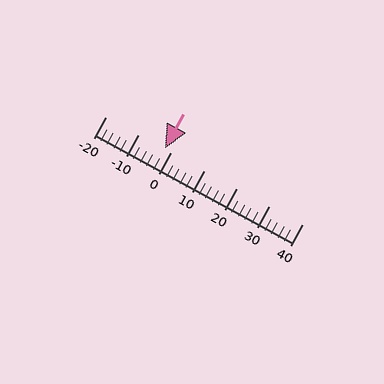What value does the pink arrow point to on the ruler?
The pink arrow points to approximately -2.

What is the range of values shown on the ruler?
The ruler shows values from -20 to 40.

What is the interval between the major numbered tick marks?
The major tick marks are spaced 10 units apart.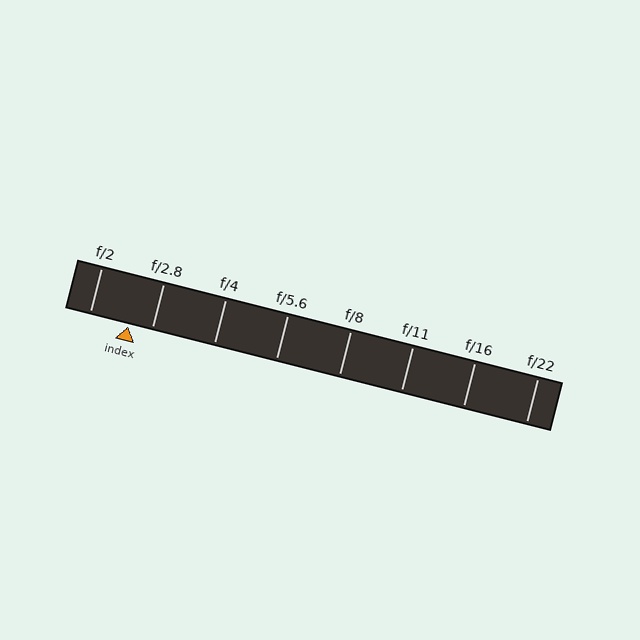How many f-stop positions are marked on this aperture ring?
There are 8 f-stop positions marked.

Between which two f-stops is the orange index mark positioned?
The index mark is between f/2 and f/2.8.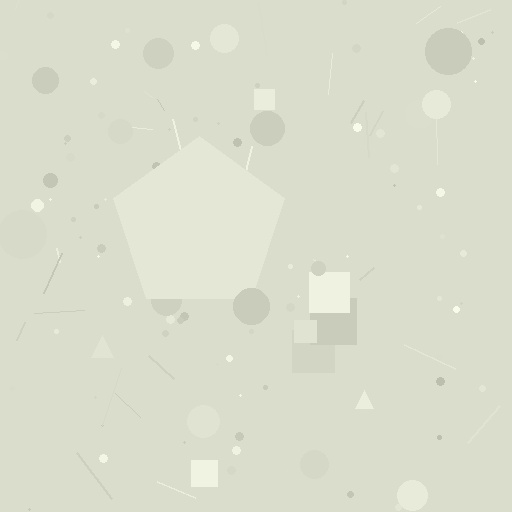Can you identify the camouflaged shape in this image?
The camouflaged shape is a pentagon.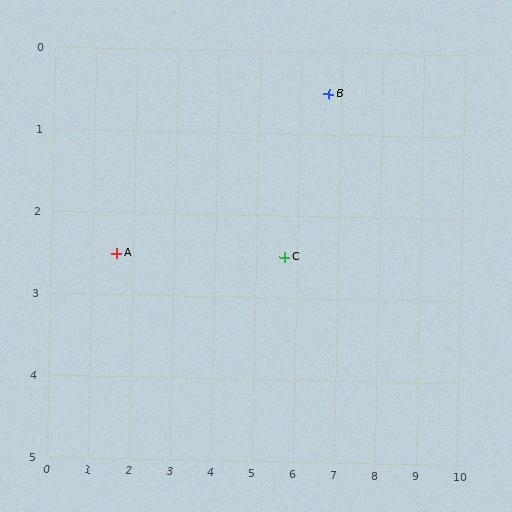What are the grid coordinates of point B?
Point B is at approximately (6.7, 0.5).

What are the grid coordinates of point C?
Point C is at approximately (5.7, 2.5).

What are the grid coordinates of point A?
Point A is at approximately (1.6, 2.5).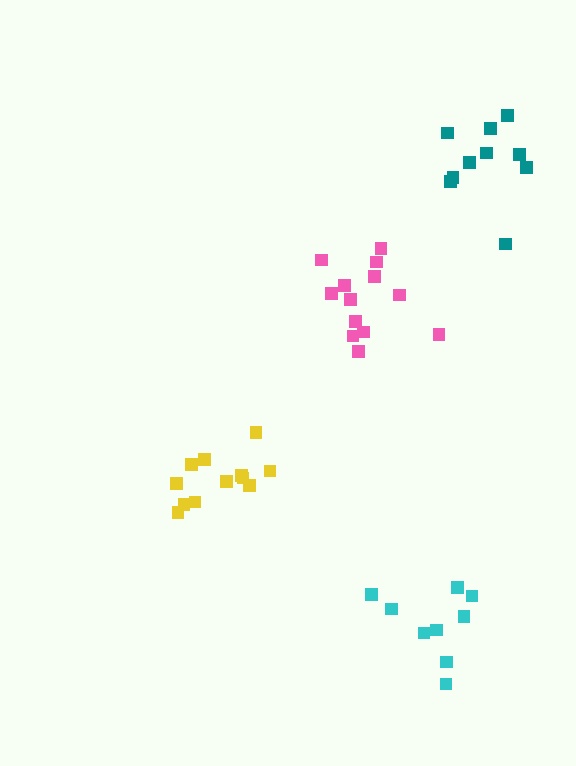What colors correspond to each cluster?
The clusters are colored: pink, cyan, teal, yellow.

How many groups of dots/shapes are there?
There are 4 groups.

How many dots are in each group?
Group 1: 13 dots, Group 2: 9 dots, Group 3: 10 dots, Group 4: 12 dots (44 total).